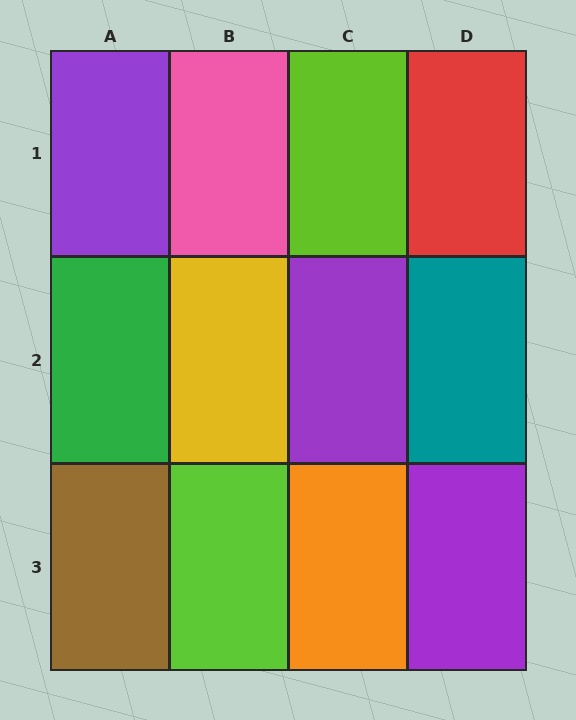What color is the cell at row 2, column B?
Yellow.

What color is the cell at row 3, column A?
Brown.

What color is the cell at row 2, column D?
Teal.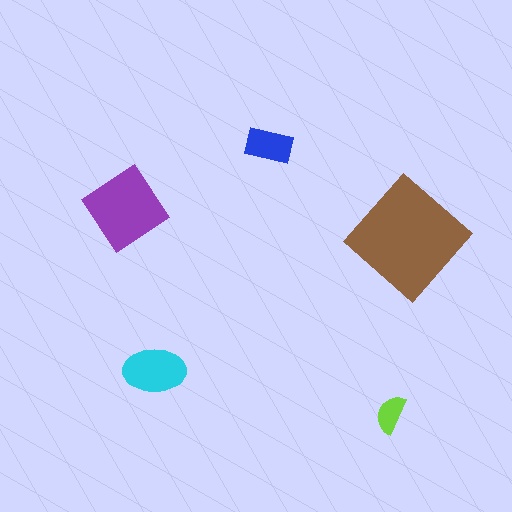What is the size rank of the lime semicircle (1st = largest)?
5th.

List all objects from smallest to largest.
The lime semicircle, the blue rectangle, the cyan ellipse, the purple diamond, the brown diamond.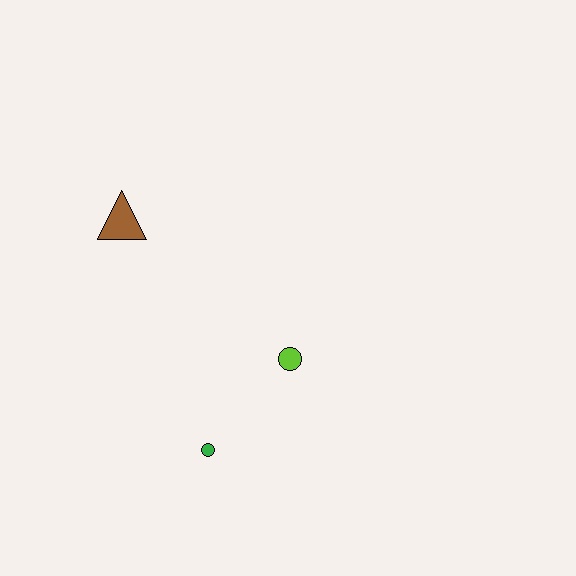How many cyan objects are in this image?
There are no cyan objects.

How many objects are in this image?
There are 3 objects.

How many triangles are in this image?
There is 1 triangle.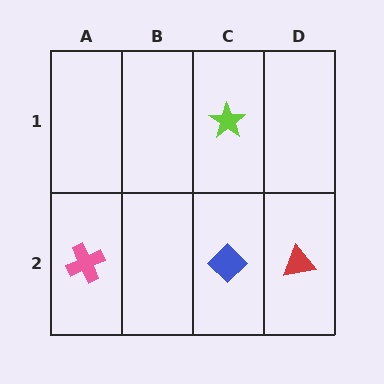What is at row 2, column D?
A red triangle.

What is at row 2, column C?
A blue diamond.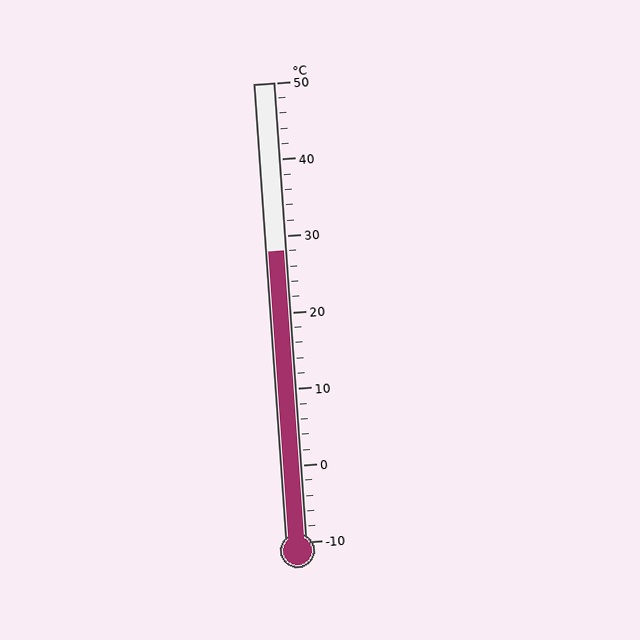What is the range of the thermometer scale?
The thermometer scale ranges from -10°C to 50°C.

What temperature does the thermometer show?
The thermometer shows approximately 28°C.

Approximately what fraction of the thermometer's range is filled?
The thermometer is filled to approximately 65% of its range.